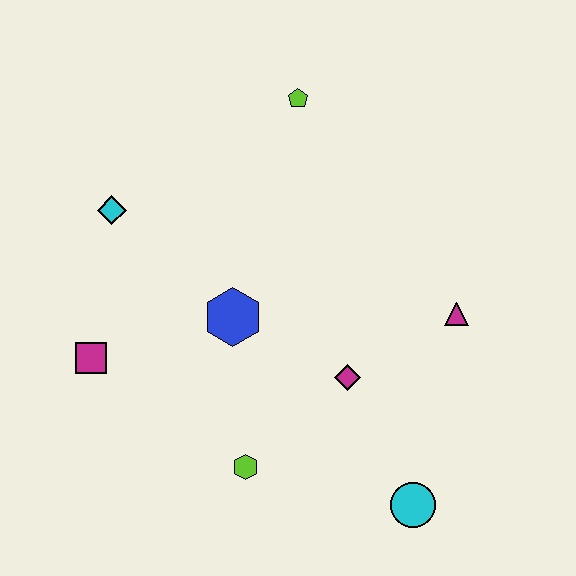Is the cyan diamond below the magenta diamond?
No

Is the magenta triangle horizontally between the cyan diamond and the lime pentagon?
No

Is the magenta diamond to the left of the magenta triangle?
Yes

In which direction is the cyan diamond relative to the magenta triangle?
The cyan diamond is to the left of the magenta triangle.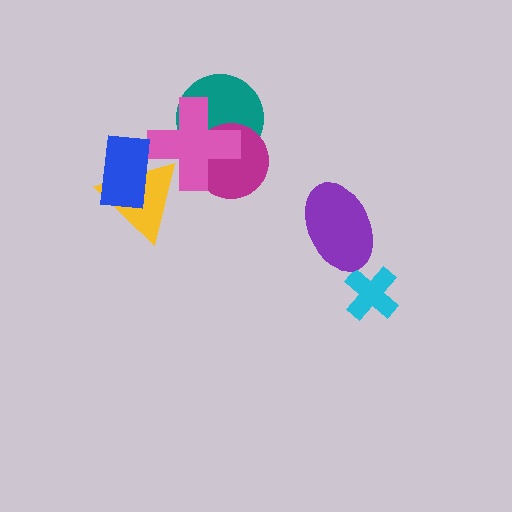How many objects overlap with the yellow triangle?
2 objects overlap with the yellow triangle.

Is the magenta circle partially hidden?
Yes, it is partially covered by another shape.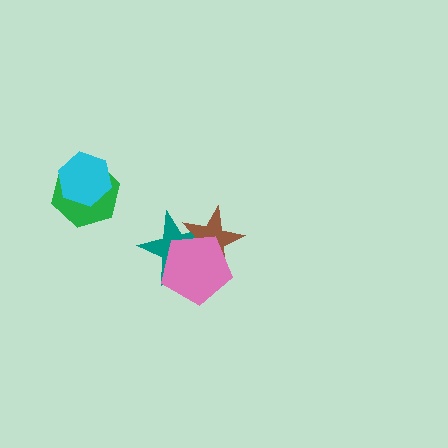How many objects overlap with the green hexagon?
1 object overlaps with the green hexagon.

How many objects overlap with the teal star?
2 objects overlap with the teal star.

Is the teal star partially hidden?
Yes, it is partially covered by another shape.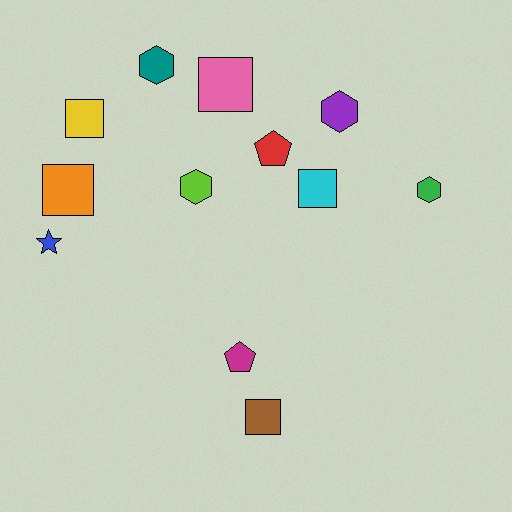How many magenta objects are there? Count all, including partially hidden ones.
There is 1 magenta object.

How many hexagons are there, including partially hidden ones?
There are 4 hexagons.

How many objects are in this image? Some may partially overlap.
There are 12 objects.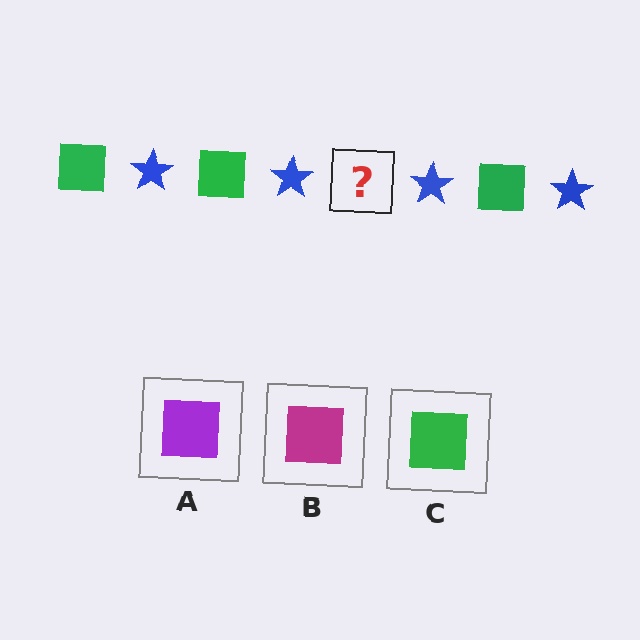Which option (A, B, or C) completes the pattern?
C.